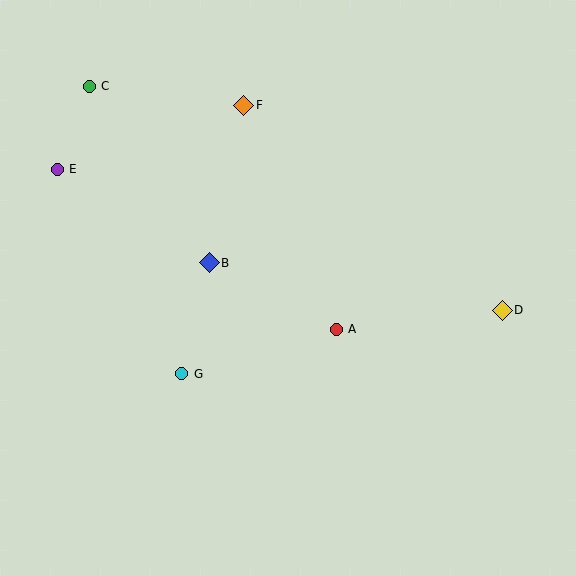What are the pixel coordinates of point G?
Point G is at (182, 374).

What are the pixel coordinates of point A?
Point A is at (336, 329).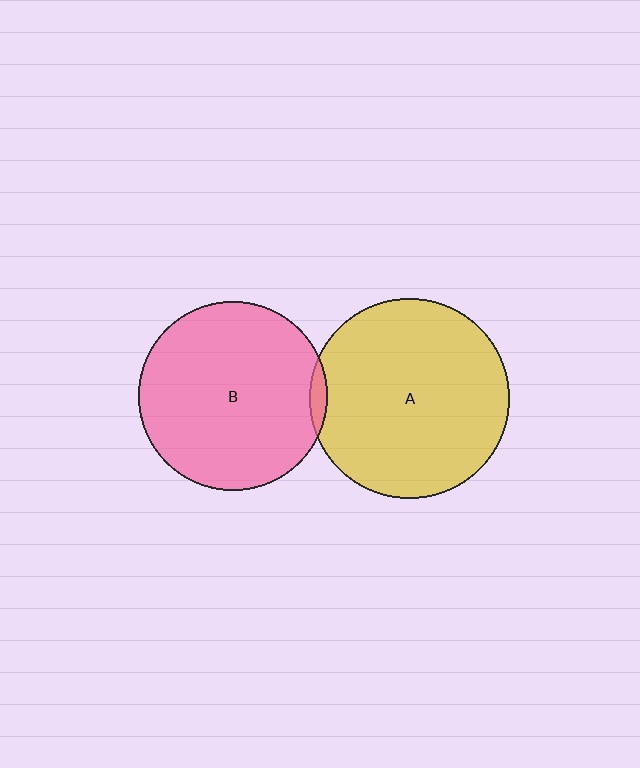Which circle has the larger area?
Circle A (yellow).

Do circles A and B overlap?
Yes.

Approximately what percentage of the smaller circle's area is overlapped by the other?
Approximately 5%.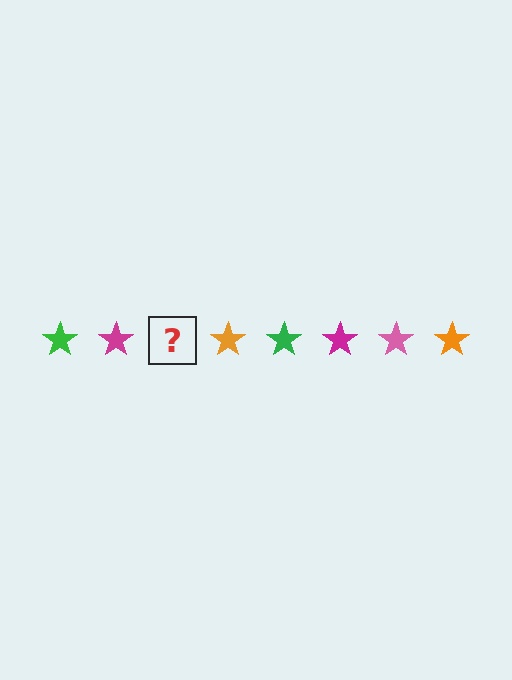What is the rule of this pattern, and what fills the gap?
The rule is that the pattern cycles through green, magenta, pink, orange stars. The gap should be filled with a pink star.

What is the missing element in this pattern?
The missing element is a pink star.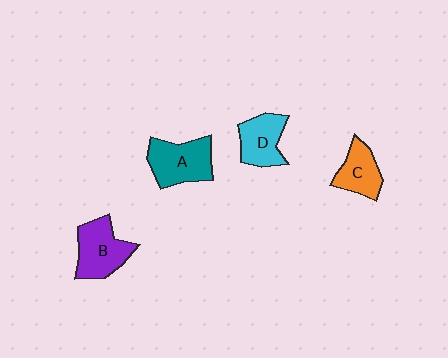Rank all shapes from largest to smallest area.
From largest to smallest: A (teal), B (purple), D (cyan), C (orange).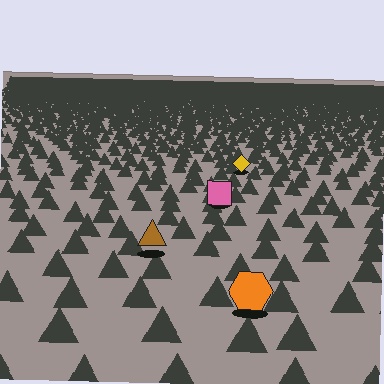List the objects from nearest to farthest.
From nearest to farthest: the orange hexagon, the brown triangle, the pink square, the yellow diamond.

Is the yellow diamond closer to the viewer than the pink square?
No. The pink square is closer — you can tell from the texture gradient: the ground texture is coarser near it.